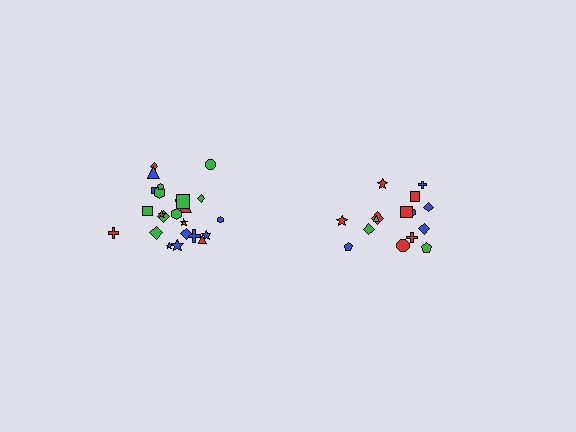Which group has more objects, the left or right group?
The left group.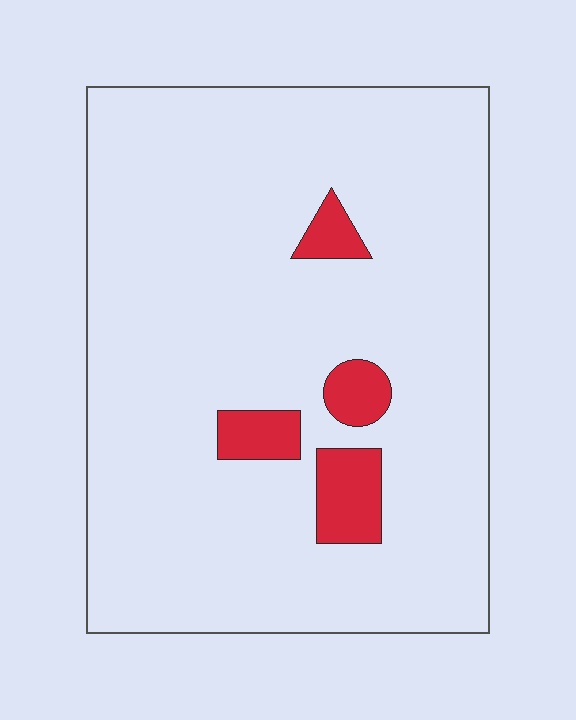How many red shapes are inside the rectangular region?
4.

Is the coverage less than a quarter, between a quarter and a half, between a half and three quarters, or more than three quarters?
Less than a quarter.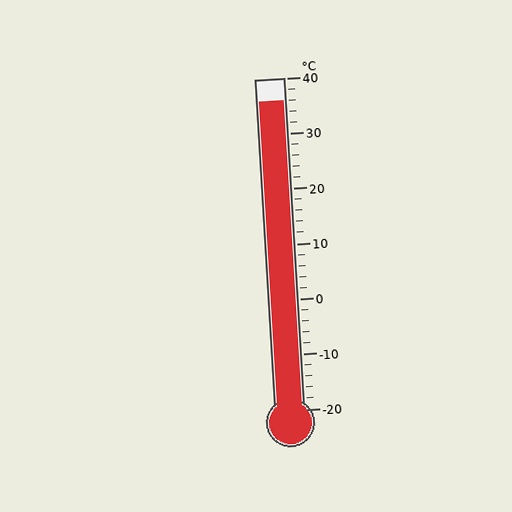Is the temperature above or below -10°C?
The temperature is above -10°C.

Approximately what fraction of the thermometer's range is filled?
The thermometer is filled to approximately 95% of its range.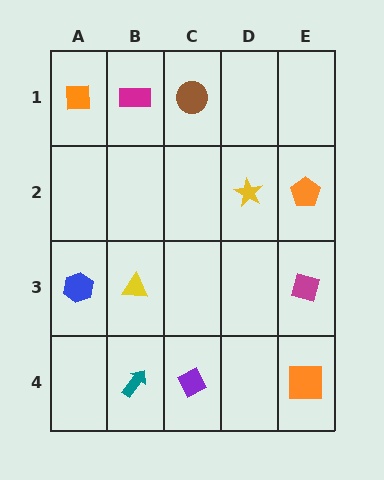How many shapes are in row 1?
3 shapes.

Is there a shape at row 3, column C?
No, that cell is empty.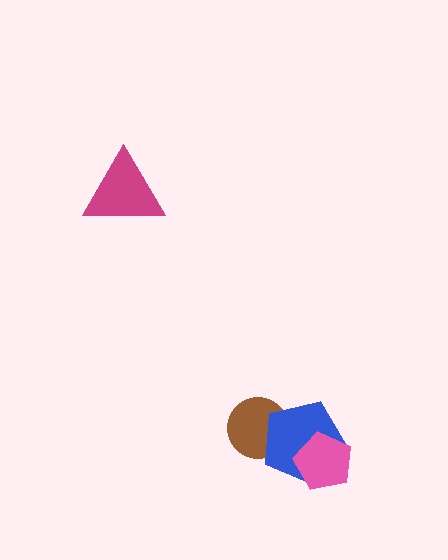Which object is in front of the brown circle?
The blue pentagon is in front of the brown circle.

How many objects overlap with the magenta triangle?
0 objects overlap with the magenta triangle.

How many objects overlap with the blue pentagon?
2 objects overlap with the blue pentagon.